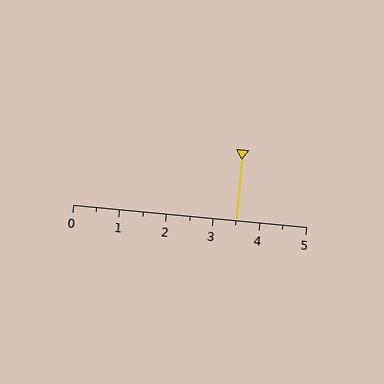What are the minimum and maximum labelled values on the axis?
The axis runs from 0 to 5.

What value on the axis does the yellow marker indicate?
The marker indicates approximately 3.5.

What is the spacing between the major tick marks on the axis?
The major ticks are spaced 1 apart.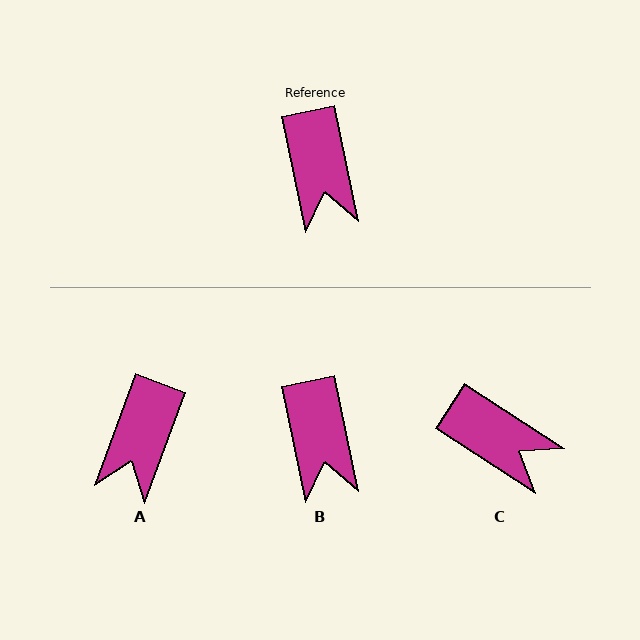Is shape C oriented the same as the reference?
No, it is off by about 45 degrees.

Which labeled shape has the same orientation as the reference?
B.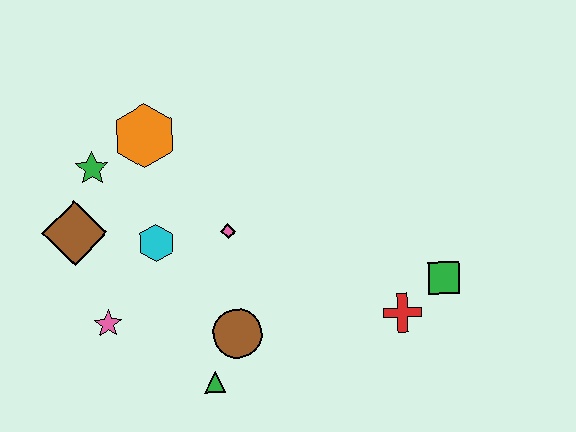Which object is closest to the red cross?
The green square is closest to the red cross.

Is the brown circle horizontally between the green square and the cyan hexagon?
Yes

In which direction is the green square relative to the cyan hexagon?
The green square is to the right of the cyan hexagon.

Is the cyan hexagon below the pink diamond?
Yes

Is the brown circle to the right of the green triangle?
Yes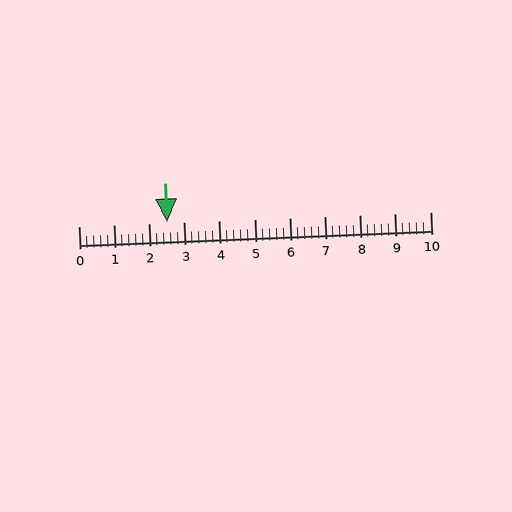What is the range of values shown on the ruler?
The ruler shows values from 0 to 10.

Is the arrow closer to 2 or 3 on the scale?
The arrow is closer to 3.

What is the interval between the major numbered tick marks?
The major tick marks are spaced 1 units apart.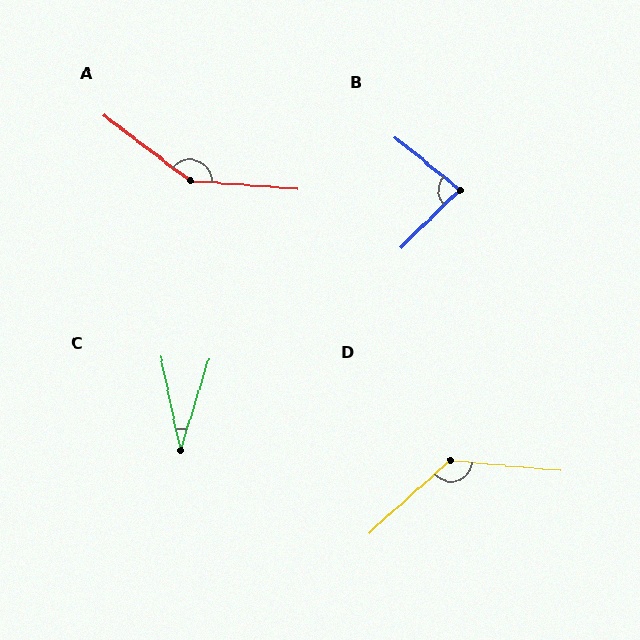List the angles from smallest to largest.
C (29°), B (83°), D (133°), A (147°).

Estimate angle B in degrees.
Approximately 83 degrees.